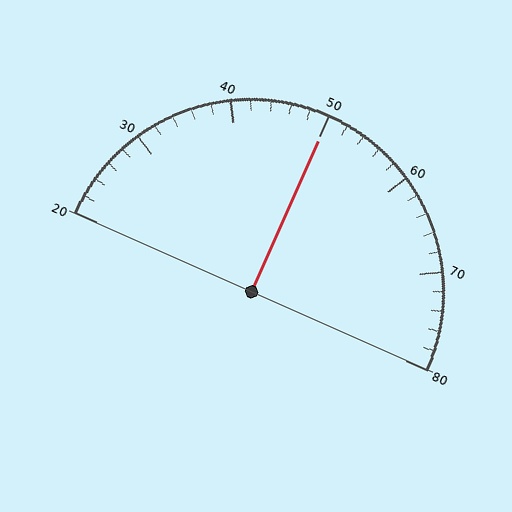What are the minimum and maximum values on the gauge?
The gauge ranges from 20 to 80.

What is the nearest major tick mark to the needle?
The nearest major tick mark is 50.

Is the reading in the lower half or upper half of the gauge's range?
The reading is in the upper half of the range (20 to 80).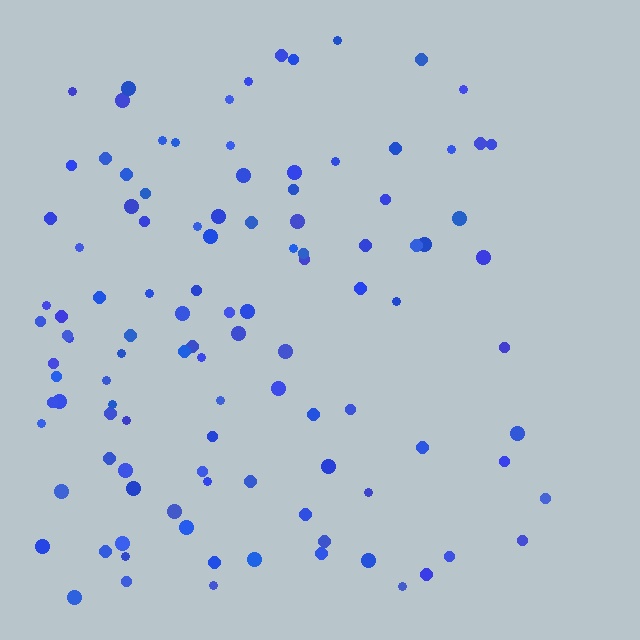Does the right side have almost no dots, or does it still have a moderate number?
Still a moderate number, just noticeably fewer than the left.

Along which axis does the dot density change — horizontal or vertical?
Horizontal.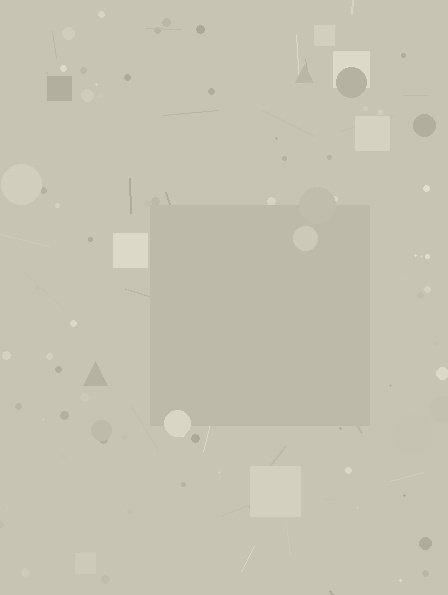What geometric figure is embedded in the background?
A square is embedded in the background.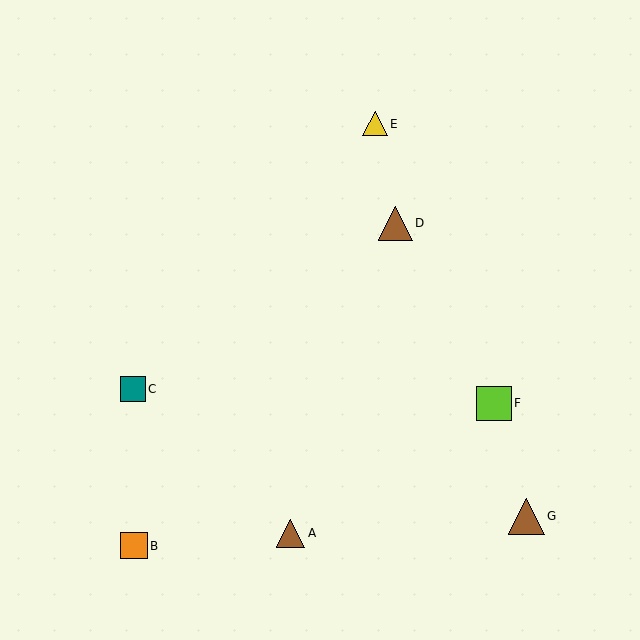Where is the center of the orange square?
The center of the orange square is at (134, 546).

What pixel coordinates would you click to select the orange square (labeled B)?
Click at (134, 546) to select the orange square B.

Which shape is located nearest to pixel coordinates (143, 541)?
The orange square (labeled B) at (134, 546) is nearest to that location.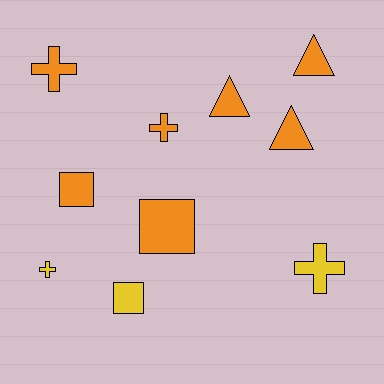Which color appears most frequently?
Orange, with 7 objects.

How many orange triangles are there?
There are 3 orange triangles.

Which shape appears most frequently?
Cross, with 4 objects.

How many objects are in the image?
There are 10 objects.